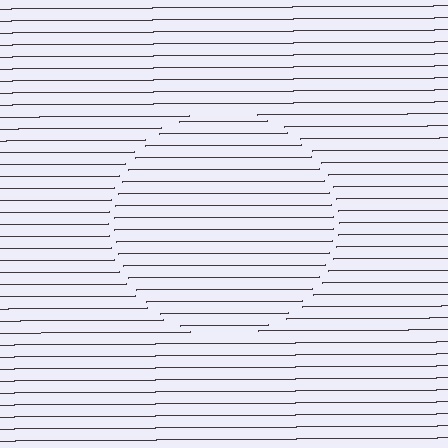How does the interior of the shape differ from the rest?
The interior of the shape contains the same grating, shifted by half a period — the contour is defined by the phase discontinuity where line-ends from the inner and outer gratings abut.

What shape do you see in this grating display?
An illusory circle. The interior of the shape contains the same grating, shifted by half a period — the contour is defined by the phase discontinuity where line-ends from the inner and outer gratings abut.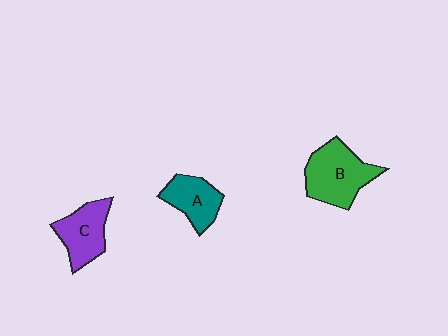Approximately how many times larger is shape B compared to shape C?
Approximately 1.3 times.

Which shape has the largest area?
Shape B (green).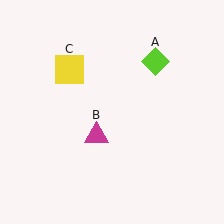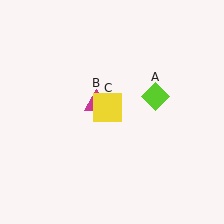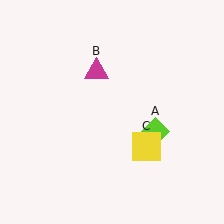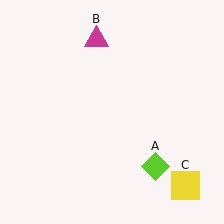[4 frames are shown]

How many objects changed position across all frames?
3 objects changed position: lime diamond (object A), magenta triangle (object B), yellow square (object C).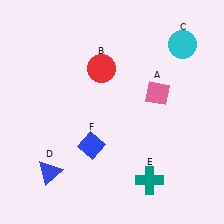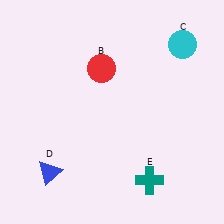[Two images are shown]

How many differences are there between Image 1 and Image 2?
There are 2 differences between the two images.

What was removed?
The blue diamond (F), the pink diamond (A) were removed in Image 2.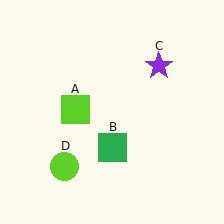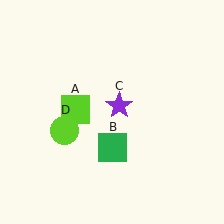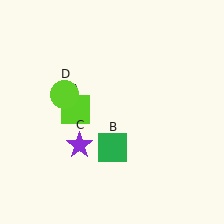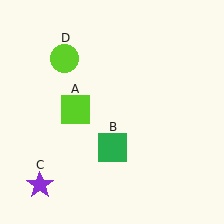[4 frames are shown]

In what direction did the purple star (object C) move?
The purple star (object C) moved down and to the left.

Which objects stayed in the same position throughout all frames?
Lime square (object A) and green square (object B) remained stationary.